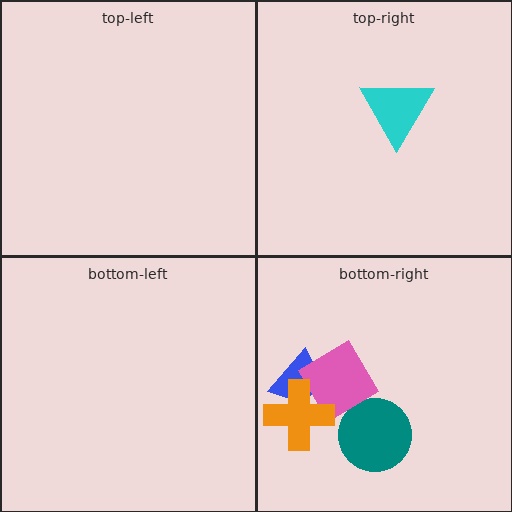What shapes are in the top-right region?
The cyan triangle.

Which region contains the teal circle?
The bottom-right region.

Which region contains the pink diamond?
The bottom-right region.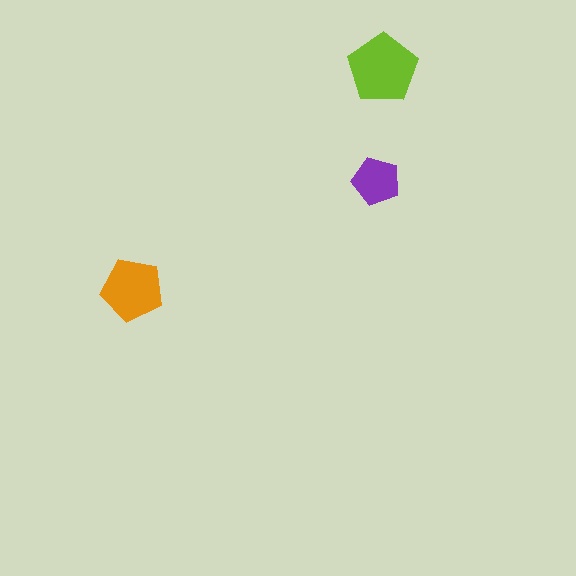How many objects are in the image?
There are 3 objects in the image.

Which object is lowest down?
The orange pentagon is bottommost.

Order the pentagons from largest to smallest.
the lime one, the orange one, the purple one.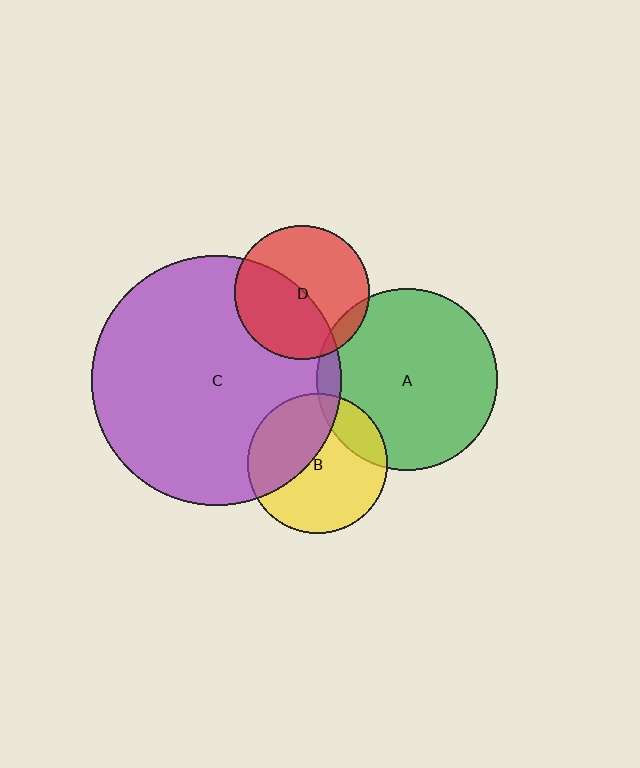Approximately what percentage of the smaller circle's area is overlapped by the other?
Approximately 45%.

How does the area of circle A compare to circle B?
Approximately 1.7 times.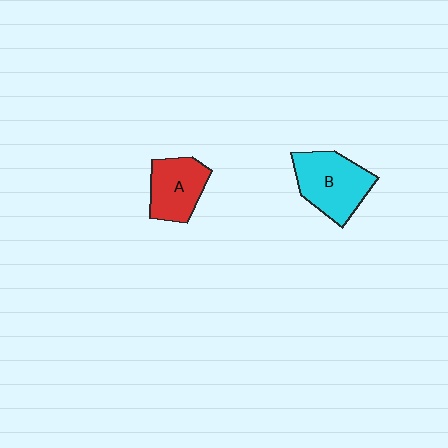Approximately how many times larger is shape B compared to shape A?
Approximately 1.3 times.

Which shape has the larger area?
Shape B (cyan).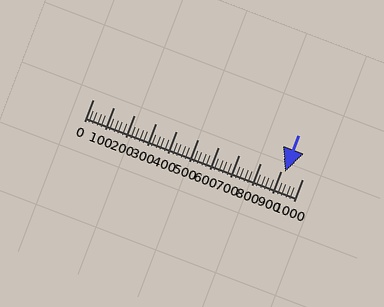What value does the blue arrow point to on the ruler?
The blue arrow points to approximately 918.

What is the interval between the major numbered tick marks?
The major tick marks are spaced 100 units apart.